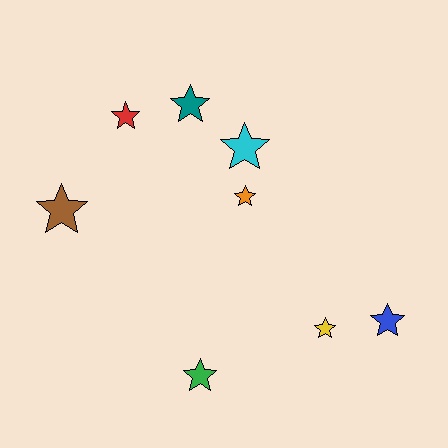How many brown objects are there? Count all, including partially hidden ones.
There is 1 brown object.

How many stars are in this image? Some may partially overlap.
There are 8 stars.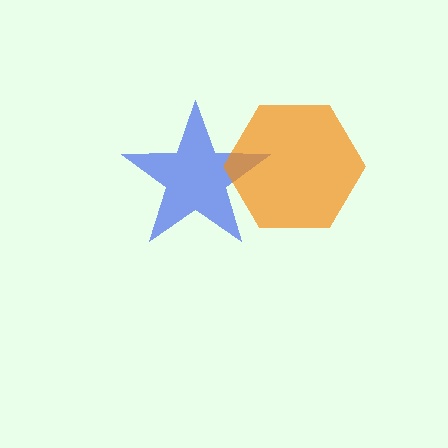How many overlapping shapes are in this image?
There are 2 overlapping shapes in the image.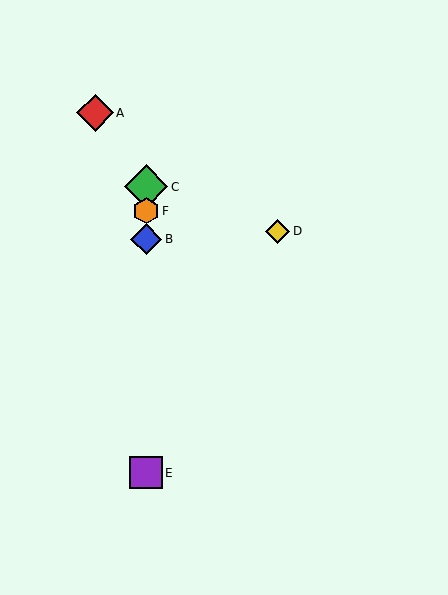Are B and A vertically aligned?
No, B is at x≈146 and A is at x≈95.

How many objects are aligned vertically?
4 objects (B, C, E, F) are aligned vertically.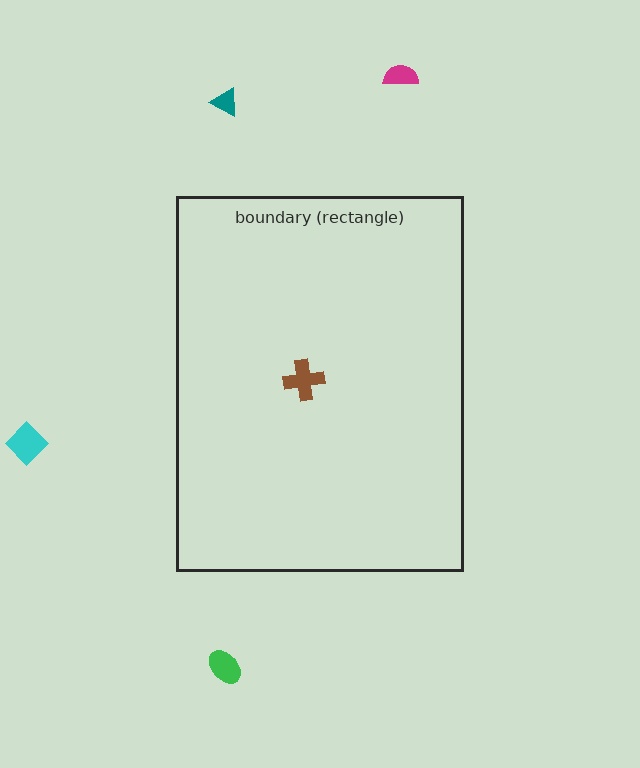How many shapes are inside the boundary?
1 inside, 4 outside.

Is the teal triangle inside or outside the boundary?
Outside.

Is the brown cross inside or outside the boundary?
Inside.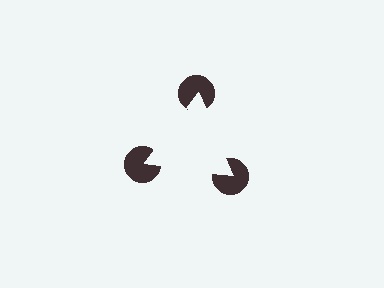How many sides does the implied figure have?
3 sides.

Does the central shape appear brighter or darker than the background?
It typically appears slightly brighter than the background, even though no actual brightness change is drawn.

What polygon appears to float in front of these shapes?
An illusory triangle — its edges are inferred from the aligned wedge cuts in the pac-man discs, not physically drawn.